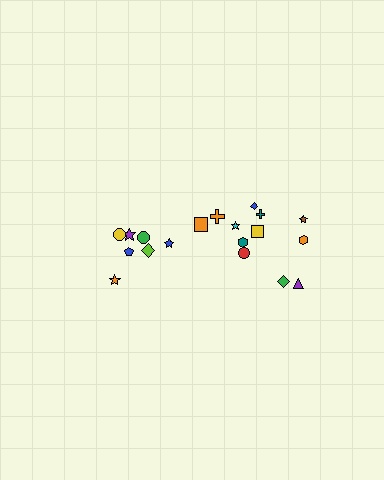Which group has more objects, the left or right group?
The right group.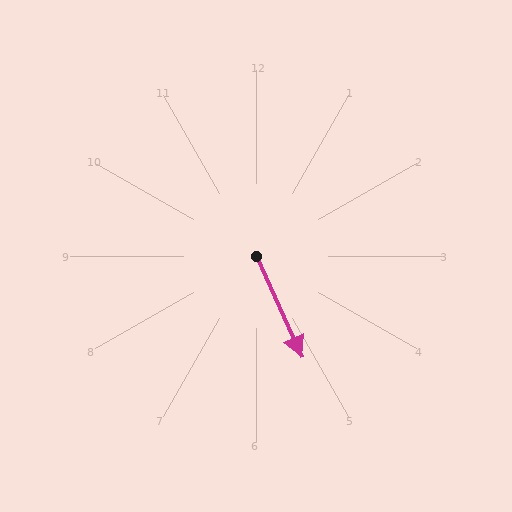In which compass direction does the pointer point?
Southeast.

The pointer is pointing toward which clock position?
Roughly 5 o'clock.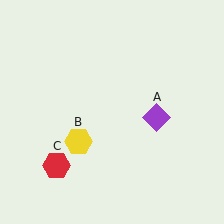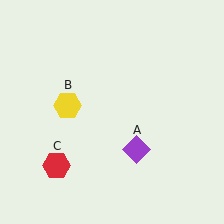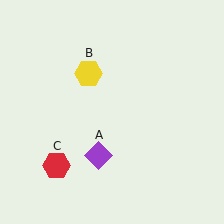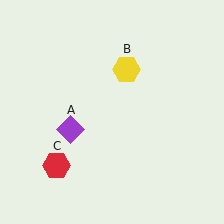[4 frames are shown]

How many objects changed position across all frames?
2 objects changed position: purple diamond (object A), yellow hexagon (object B).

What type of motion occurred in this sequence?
The purple diamond (object A), yellow hexagon (object B) rotated clockwise around the center of the scene.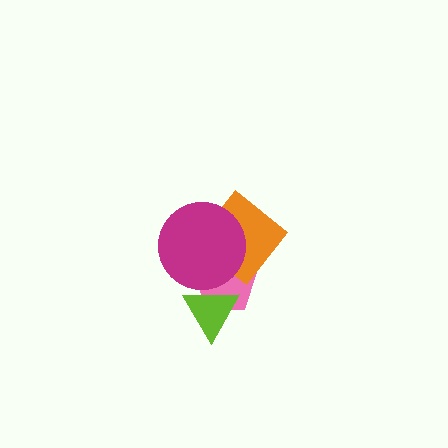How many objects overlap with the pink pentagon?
3 objects overlap with the pink pentagon.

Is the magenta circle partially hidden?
No, no other shape covers it.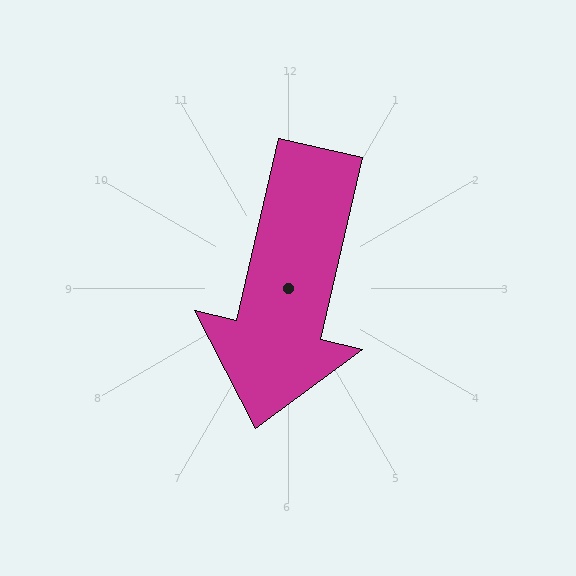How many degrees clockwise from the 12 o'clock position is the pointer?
Approximately 193 degrees.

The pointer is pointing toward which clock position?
Roughly 6 o'clock.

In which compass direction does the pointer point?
South.